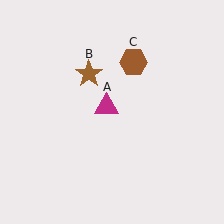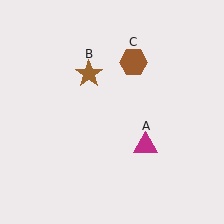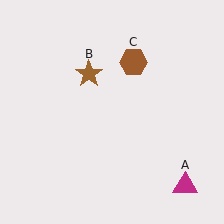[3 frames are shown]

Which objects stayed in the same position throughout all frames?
Brown star (object B) and brown hexagon (object C) remained stationary.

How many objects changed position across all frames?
1 object changed position: magenta triangle (object A).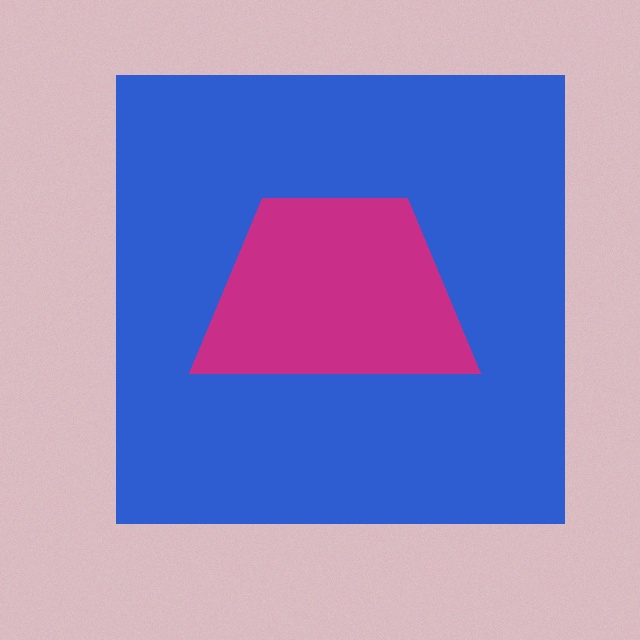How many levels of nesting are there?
2.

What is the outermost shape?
The blue square.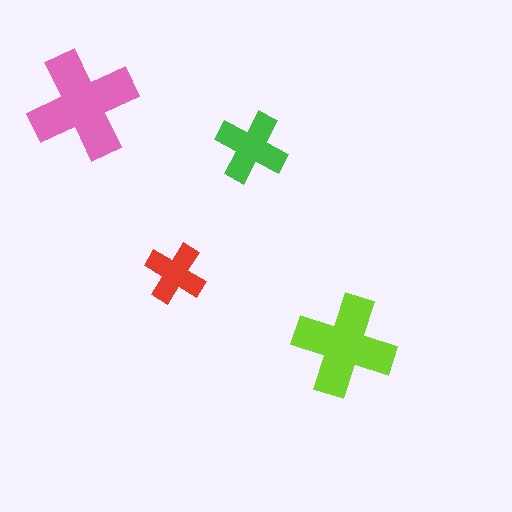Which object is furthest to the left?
The pink cross is leftmost.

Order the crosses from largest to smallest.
the pink one, the lime one, the green one, the red one.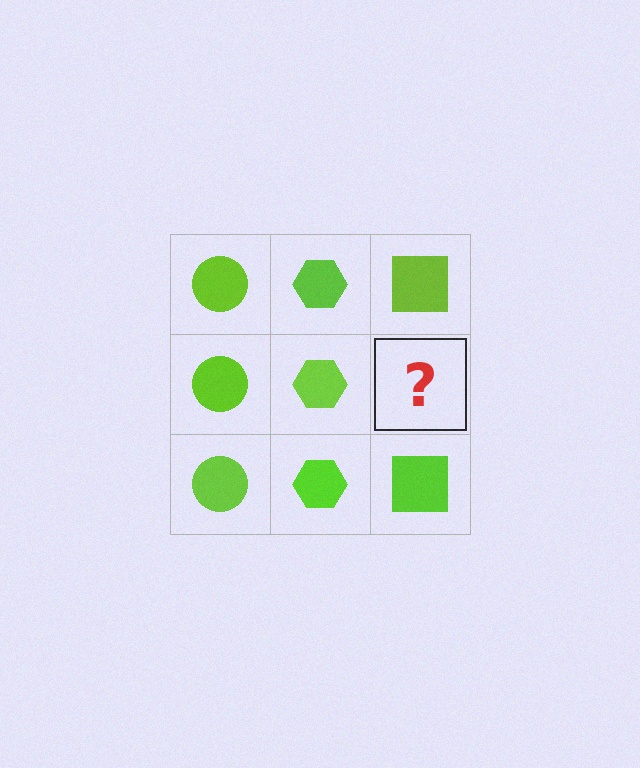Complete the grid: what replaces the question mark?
The question mark should be replaced with a lime square.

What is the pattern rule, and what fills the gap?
The rule is that each column has a consistent shape. The gap should be filled with a lime square.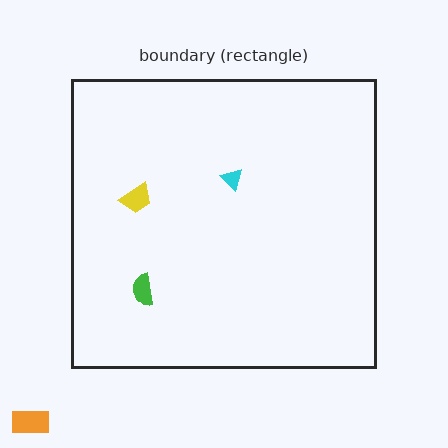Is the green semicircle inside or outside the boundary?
Inside.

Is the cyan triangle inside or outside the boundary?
Inside.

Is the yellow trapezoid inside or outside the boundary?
Inside.